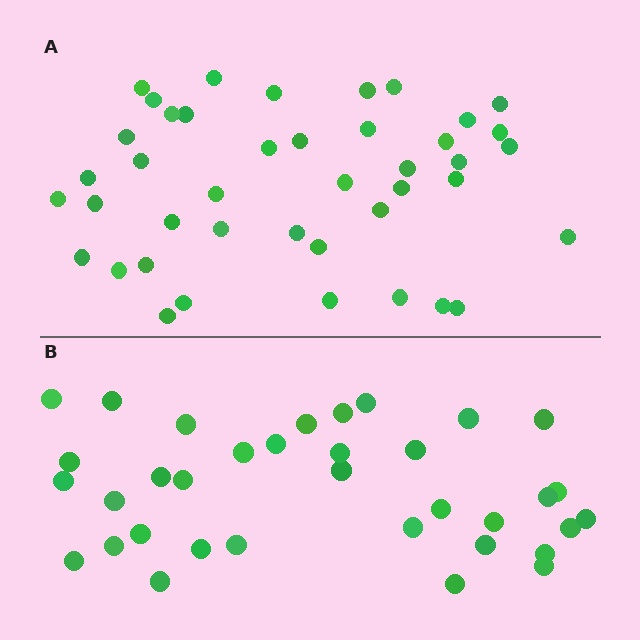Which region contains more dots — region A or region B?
Region A (the top region) has more dots.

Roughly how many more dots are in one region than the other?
Region A has roughly 8 or so more dots than region B.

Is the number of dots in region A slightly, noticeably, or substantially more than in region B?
Region A has only slightly more — the two regions are fairly close. The ratio is roughly 1.2 to 1.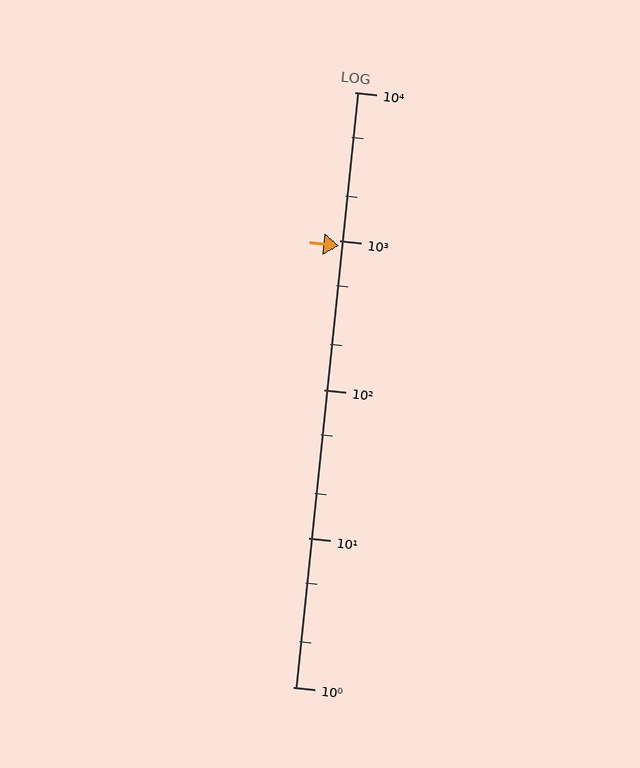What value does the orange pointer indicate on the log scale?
The pointer indicates approximately 930.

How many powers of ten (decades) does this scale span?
The scale spans 4 decades, from 1 to 10000.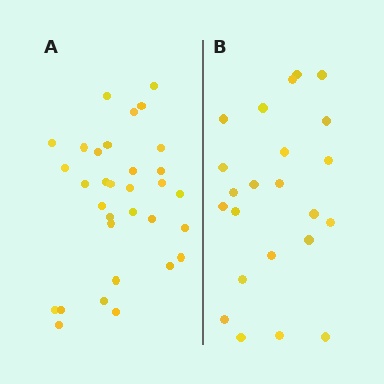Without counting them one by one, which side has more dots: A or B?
Region A (the left region) has more dots.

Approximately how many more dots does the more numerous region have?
Region A has roughly 8 or so more dots than region B.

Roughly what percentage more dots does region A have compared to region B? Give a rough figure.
About 40% more.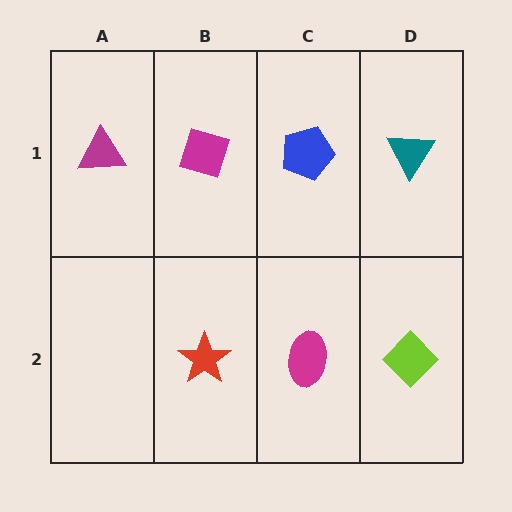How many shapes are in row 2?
3 shapes.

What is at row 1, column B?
A magenta diamond.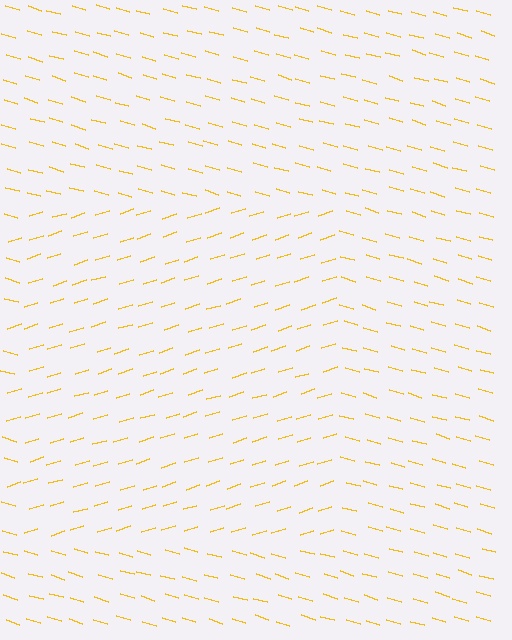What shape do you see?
I see a rectangle.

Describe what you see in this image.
The image is filled with small yellow line segments. A rectangle region in the image has lines oriented differently from the surrounding lines, creating a visible texture boundary.